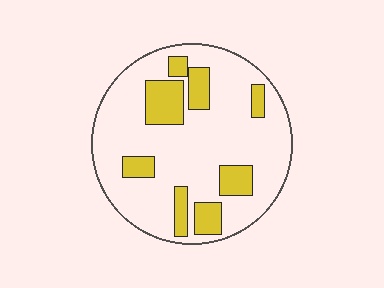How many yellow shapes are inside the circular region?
8.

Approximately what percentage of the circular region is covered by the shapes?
Approximately 20%.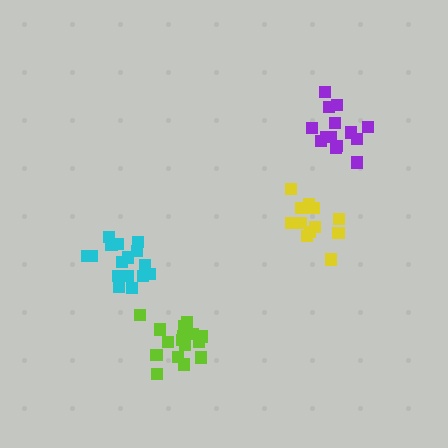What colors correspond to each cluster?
The clusters are colored: yellow, lime, cyan, purple.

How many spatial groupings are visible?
There are 4 spatial groupings.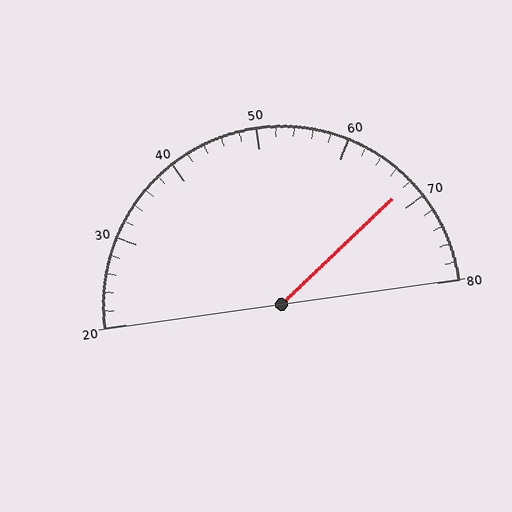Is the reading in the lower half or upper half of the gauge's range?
The reading is in the upper half of the range (20 to 80).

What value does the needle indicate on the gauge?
The needle indicates approximately 68.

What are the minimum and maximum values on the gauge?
The gauge ranges from 20 to 80.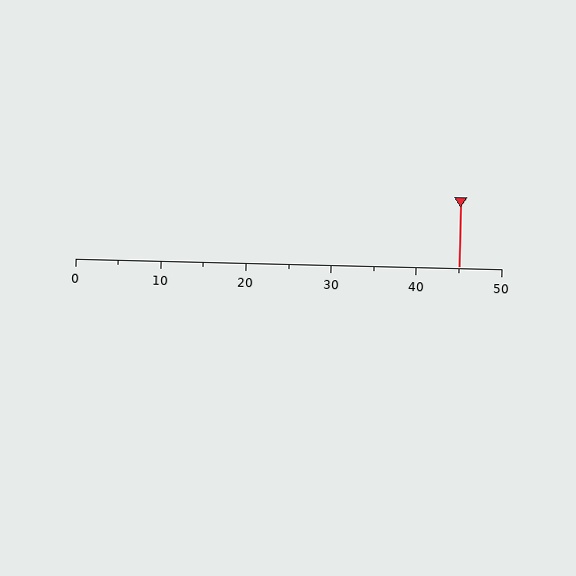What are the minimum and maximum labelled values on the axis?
The axis runs from 0 to 50.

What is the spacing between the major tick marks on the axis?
The major ticks are spaced 10 apart.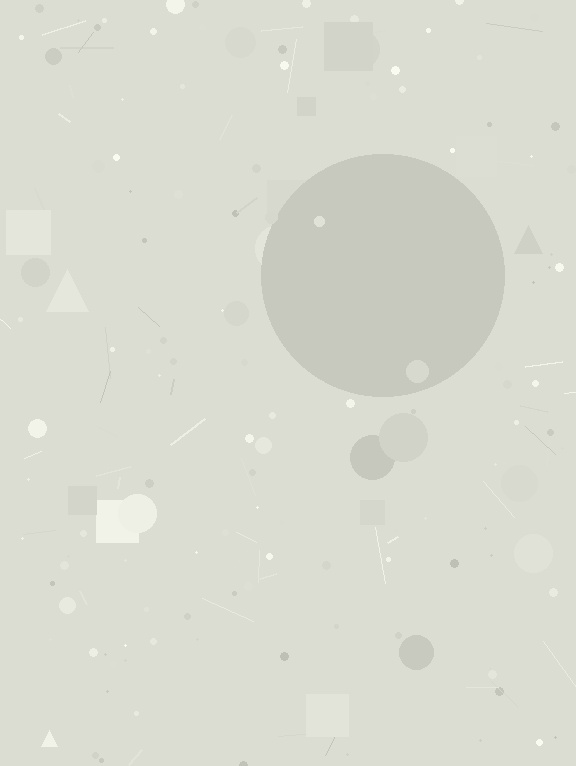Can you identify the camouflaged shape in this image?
The camouflaged shape is a circle.